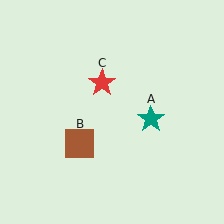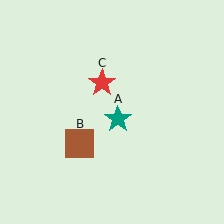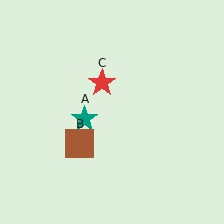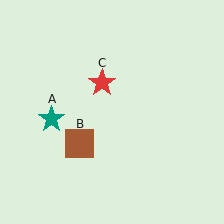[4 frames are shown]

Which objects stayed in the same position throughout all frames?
Brown square (object B) and red star (object C) remained stationary.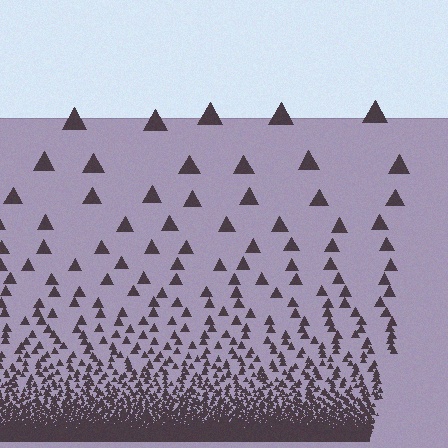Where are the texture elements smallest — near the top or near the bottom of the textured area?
Near the bottom.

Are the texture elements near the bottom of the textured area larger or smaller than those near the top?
Smaller. The gradient is inverted — elements near the bottom are smaller and denser.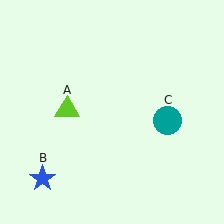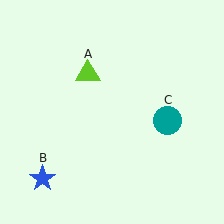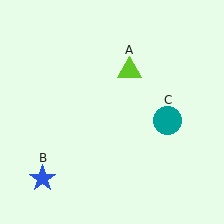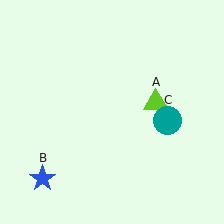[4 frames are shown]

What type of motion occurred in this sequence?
The lime triangle (object A) rotated clockwise around the center of the scene.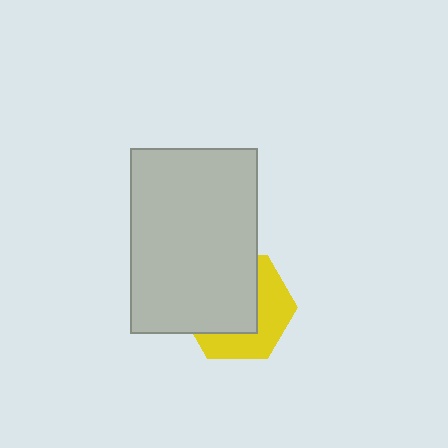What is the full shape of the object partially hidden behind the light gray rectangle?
The partially hidden object is a yellow hexagon.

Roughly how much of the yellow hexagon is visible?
A small part of it is visible (roughly 44%).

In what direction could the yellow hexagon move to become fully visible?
The yellow hexagon could move toward the lower-right. That would shift it out from behind the light gray rectangle entirely.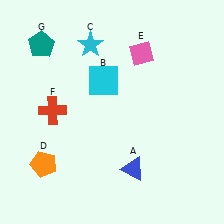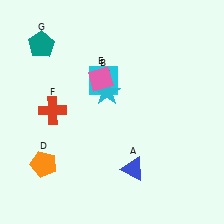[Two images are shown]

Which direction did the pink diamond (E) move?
The pink diamond (E) moved left.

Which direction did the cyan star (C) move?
The cyan star (C) moved down.